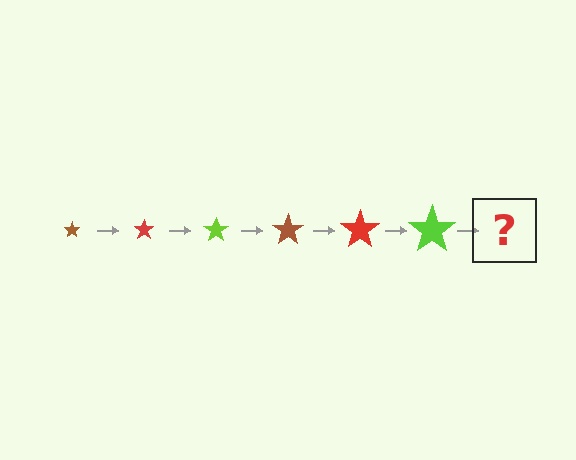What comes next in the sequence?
The next element should be a brown star, larger than the previous one.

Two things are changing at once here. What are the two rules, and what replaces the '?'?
The two rules are that the star grows larger each step and the color cycles through brown, red, and lime. The '?' should be a brown star, larger than the previous one.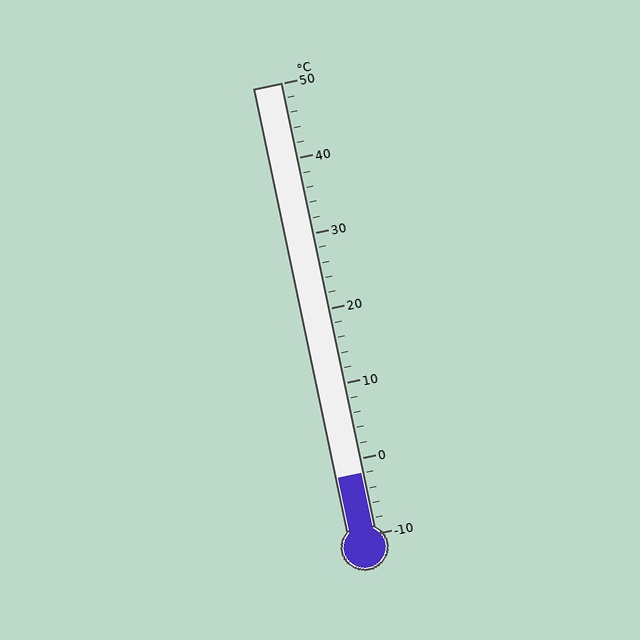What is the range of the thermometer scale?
The thermometer scale ranges from -10°C to 50°C.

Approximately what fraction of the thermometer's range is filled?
The thermometer is filled to approximately 15% of its range.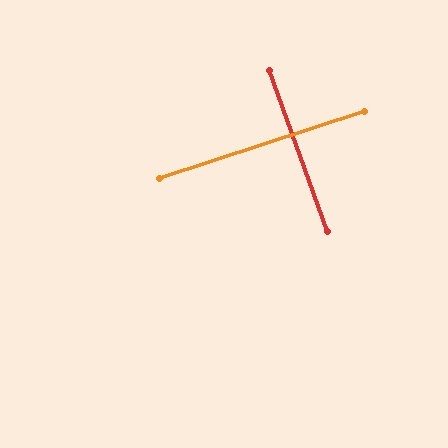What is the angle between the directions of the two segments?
Approximately 88 degrees.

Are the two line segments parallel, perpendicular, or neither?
Perpendicular — they meet at approximately 88°.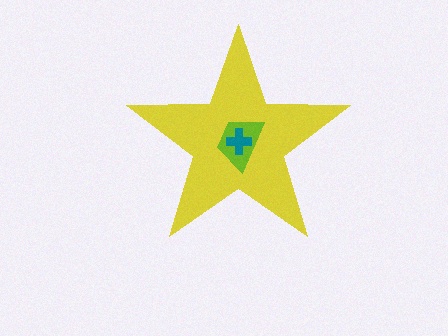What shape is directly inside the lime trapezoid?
The teal cross.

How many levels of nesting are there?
3.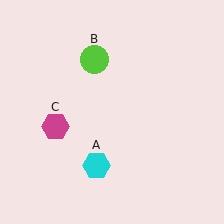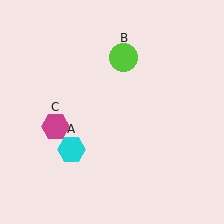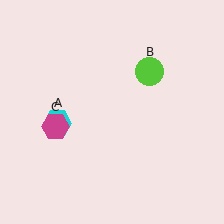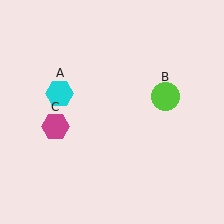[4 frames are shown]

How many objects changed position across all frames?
2 objects changed position: cyan hexagon (object A), lime circle (object B).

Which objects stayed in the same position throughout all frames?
Magenta hexagon (object C) remained stationary.